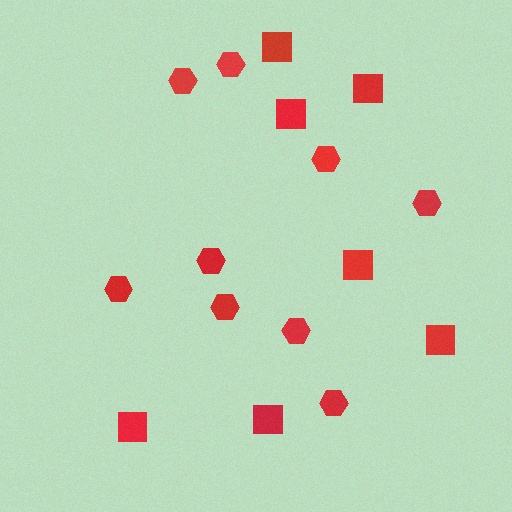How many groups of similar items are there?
There are 2 groups: one group of hexagons (9) and one group of squares (7).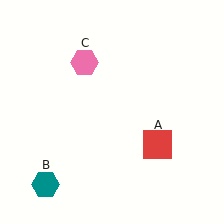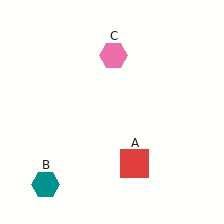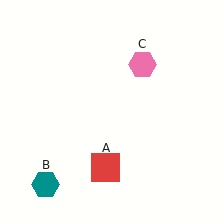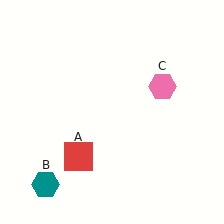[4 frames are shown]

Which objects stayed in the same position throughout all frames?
Teal hexagon (object B) remained stationary.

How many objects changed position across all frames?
2 objects changed position: red square (object A), pink hexagon (object C).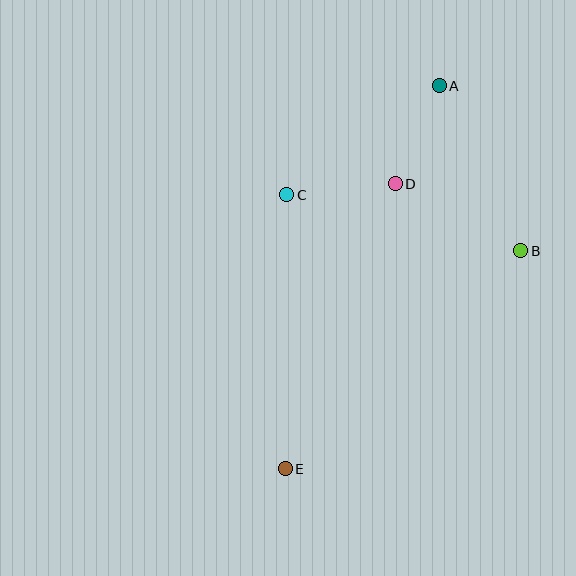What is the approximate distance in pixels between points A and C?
The distance between A and C is approximately 188 pixels.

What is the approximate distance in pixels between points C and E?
The distance between C and E is approximately 274 pixels.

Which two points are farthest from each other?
Points A and E are farthest from each other.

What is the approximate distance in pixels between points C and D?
The distance between C and D is approximately 109 pixels.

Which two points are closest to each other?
Points A and D are closest to each other.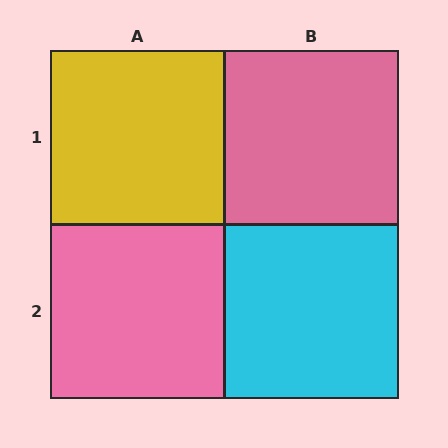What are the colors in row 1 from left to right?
Yellow, pink.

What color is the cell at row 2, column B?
Cyan.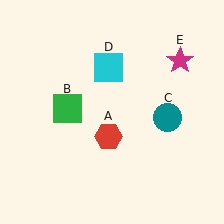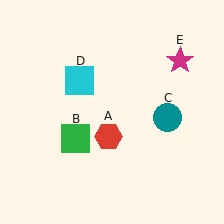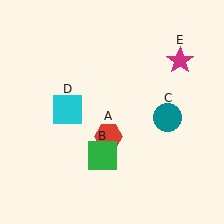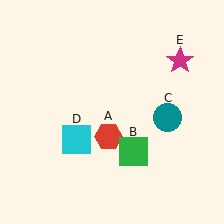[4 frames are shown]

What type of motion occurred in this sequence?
The green square (object B), cyan square (object D) rotated counterclockwise around the center of the scene.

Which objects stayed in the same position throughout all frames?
Red hexagon (object A) and teal circle (object C) and magenta star (object E) remained stationary.